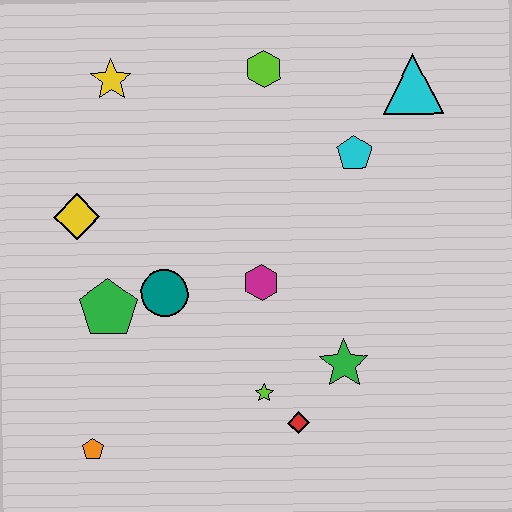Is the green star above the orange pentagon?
Yes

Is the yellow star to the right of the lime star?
No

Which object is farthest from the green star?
The yellow star is farthest from the green star.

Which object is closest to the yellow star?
The yellow diamond is closest to the yellow star.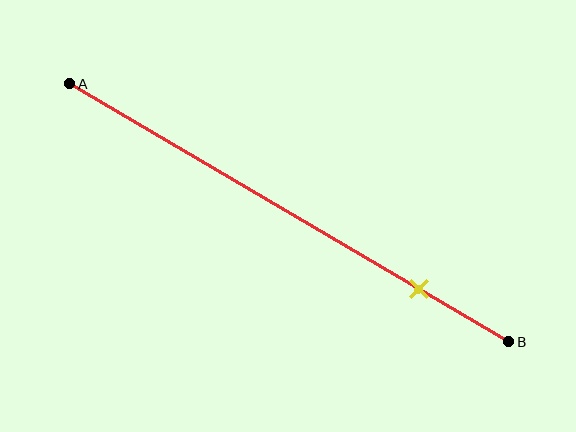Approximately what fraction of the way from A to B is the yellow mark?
The yellow mark is approximately 80% of the way from A to B.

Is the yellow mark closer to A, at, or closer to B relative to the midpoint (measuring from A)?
The yellow mark is closer to point B than the midpoint of segment AB.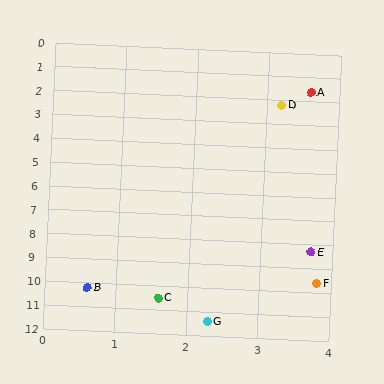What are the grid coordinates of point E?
Point E is at approximately (3.7, 8.3).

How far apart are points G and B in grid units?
Points G and B are about 2.1 grid units apart.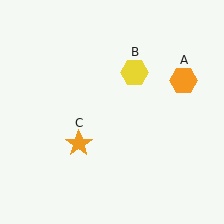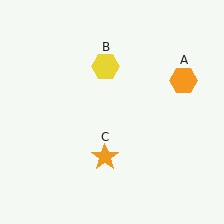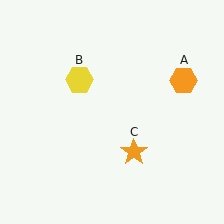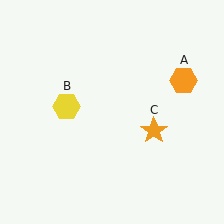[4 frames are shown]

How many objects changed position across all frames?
2 objects changed position: yellow hexagon (object B), orange star (object C).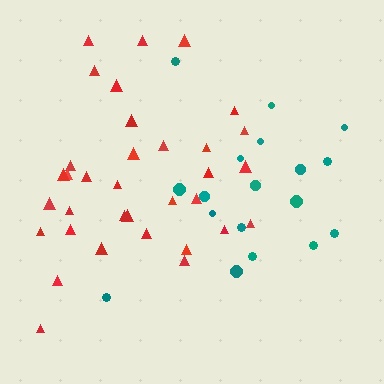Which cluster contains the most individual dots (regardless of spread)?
Red (34).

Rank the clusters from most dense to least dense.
red, teal.